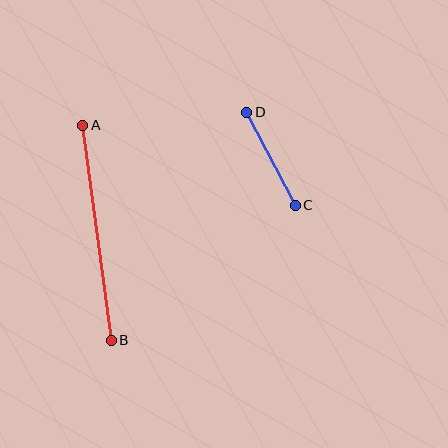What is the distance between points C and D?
The distance is approximately 105 pixels.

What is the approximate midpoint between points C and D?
The midpoint is at approximately (271, 159) pixels.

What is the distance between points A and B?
The distance is approximately 217 pixels.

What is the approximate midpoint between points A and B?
The midpoint is at approximately (97, 233) pixels.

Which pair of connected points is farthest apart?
Points A and B are farthest apart.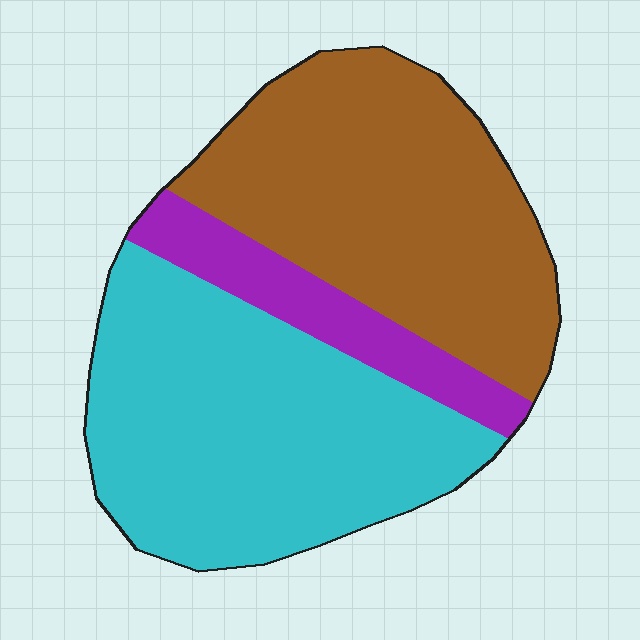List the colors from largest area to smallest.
From largest to smallest: cyan, brown, purple.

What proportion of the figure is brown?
Brown covers 42% of the figure.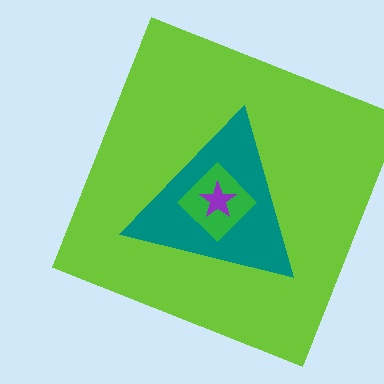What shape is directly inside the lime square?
The teal triangle.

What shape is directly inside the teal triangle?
The green diamond.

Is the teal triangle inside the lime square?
Yes.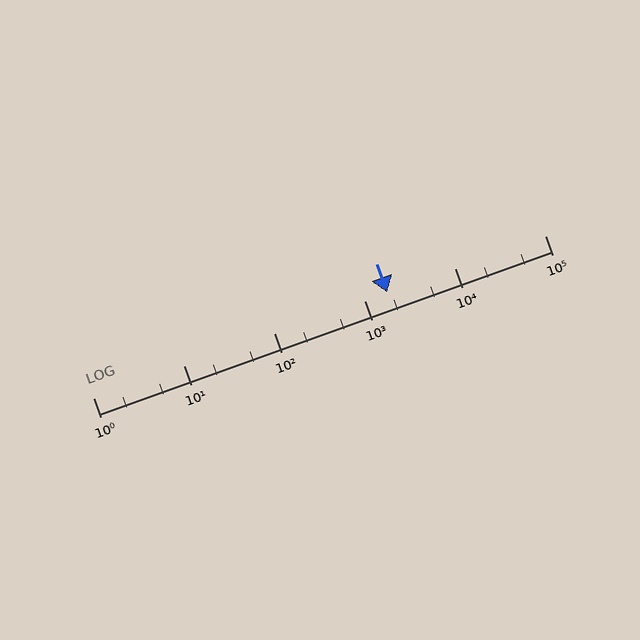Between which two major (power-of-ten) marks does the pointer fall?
The pointer is between 1000 and 10000.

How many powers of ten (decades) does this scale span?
The scale spans 5 decades, from 1 to 100000.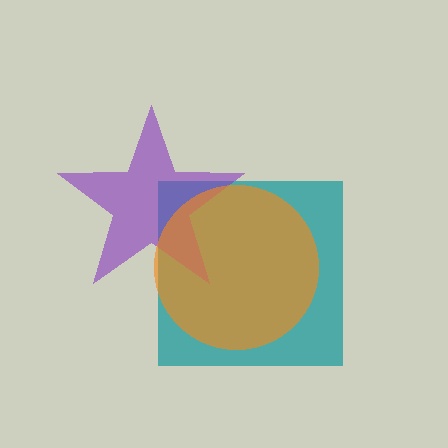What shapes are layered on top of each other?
The layered shapes are: a teal square, a purple star, an orange circle.